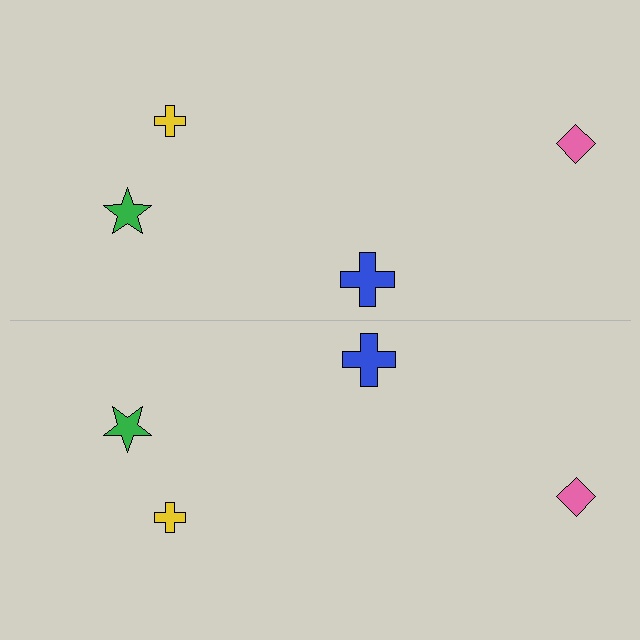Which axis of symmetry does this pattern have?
The pattern has a horizontal axis of symmetry running through the center of the image.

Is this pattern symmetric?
Yes, this pattern has bilateral (reflection) symmetry.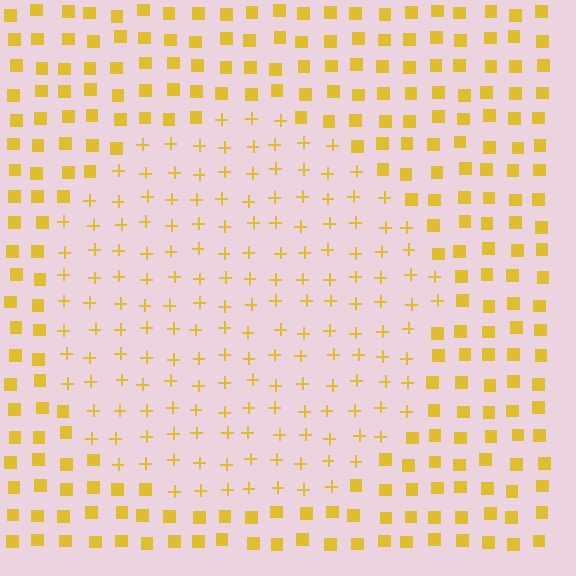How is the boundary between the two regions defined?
The boundary is defined by a change in element shape: plus signs inside vs. squares outside. All elements share the same color and spacing.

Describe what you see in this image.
The image is filled with small yellow elements arranged in a uniform grid. A circle-shaped region contains plus signs, while the surrounding area contains squares. The boundary is defined purely by the change in element shape.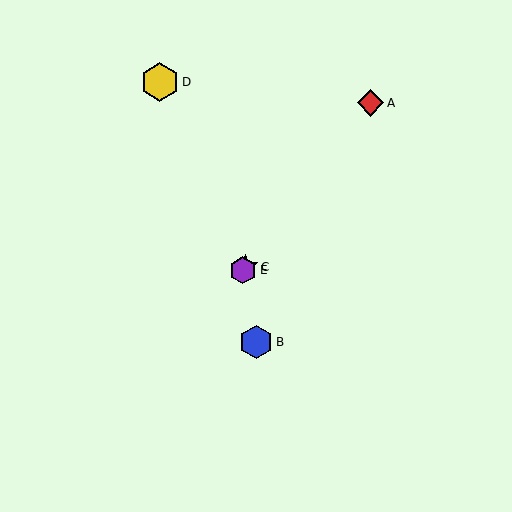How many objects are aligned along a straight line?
3 objects (A, C, E) are aligned along a straight line.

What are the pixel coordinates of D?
Object D is at (160, 82).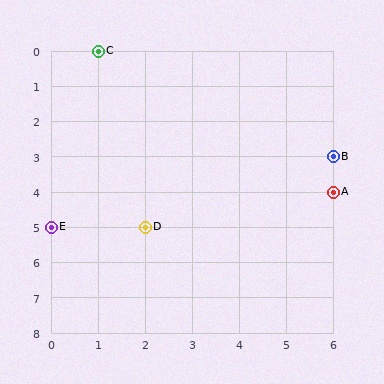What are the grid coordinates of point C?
Point C is at grid coordinates (1, 0).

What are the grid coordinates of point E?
Point E is at grid coordinates (0, 5).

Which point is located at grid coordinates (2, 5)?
Point D is at (2, 5).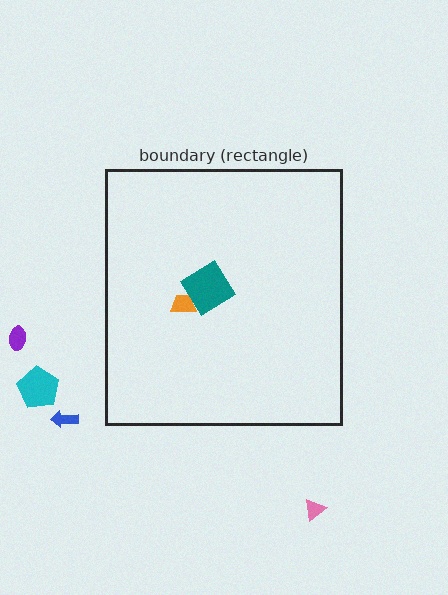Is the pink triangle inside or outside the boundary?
Outside.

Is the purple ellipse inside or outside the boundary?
Outside.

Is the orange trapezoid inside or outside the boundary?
Inside.